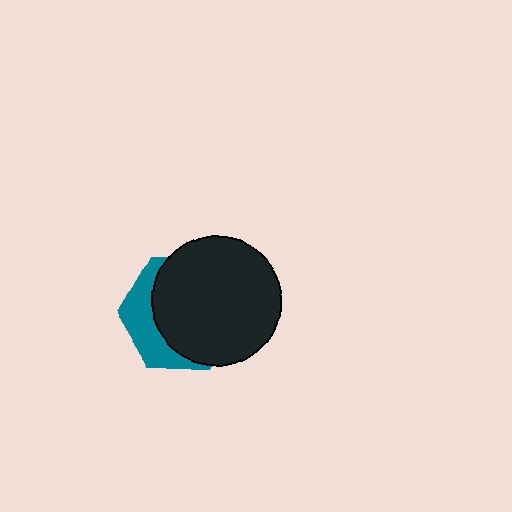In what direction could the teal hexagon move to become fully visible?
The teal hexagon could move toward the lower-left. That would shift it out from behind the black circle entirely.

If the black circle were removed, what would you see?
You would see the complete teal hexagon.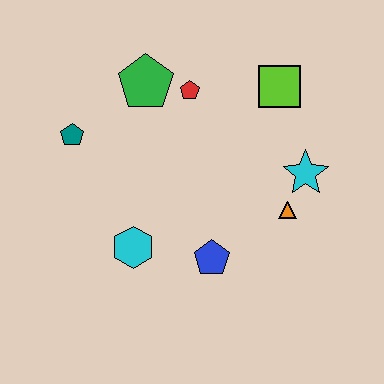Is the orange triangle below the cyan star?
Yes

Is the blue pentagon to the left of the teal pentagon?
No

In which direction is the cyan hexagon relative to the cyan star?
The cyan hexagon is to the left of the cyan star.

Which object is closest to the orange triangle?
The cyan star is closest to the orange triangle.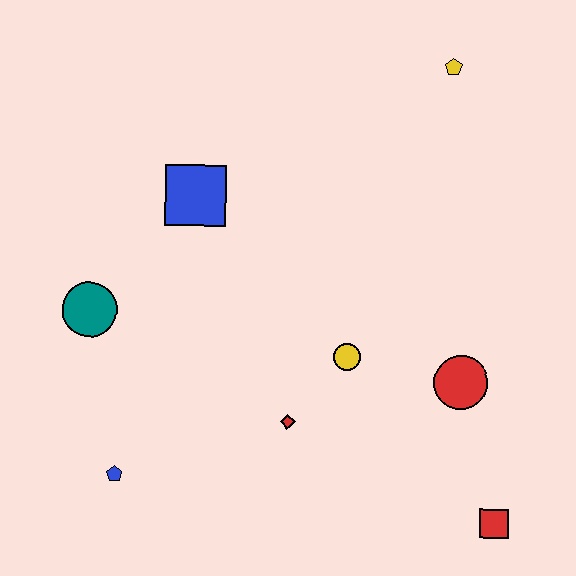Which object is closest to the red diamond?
The yellow circle is closest to the red diamond.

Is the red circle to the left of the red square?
Yes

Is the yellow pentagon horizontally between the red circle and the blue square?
Yes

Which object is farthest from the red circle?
The teal circle is farthest from the red circle.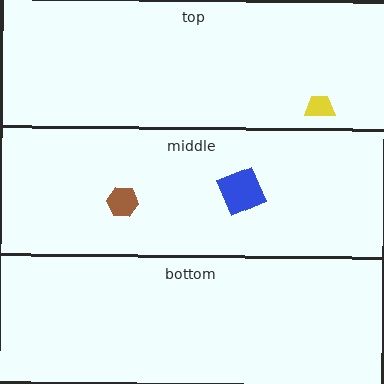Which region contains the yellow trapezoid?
The top region.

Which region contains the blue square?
The middle region.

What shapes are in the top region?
The yellow trapezoid.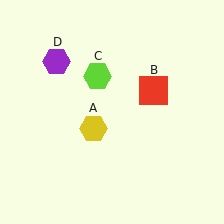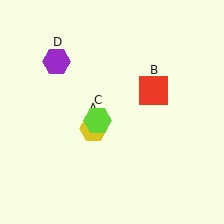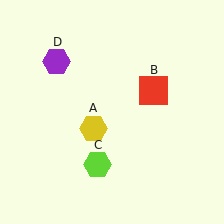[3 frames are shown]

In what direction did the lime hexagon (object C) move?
The lime hexagon (object C) moved down.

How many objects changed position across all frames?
1 object changed position: lime hexagon (object C).